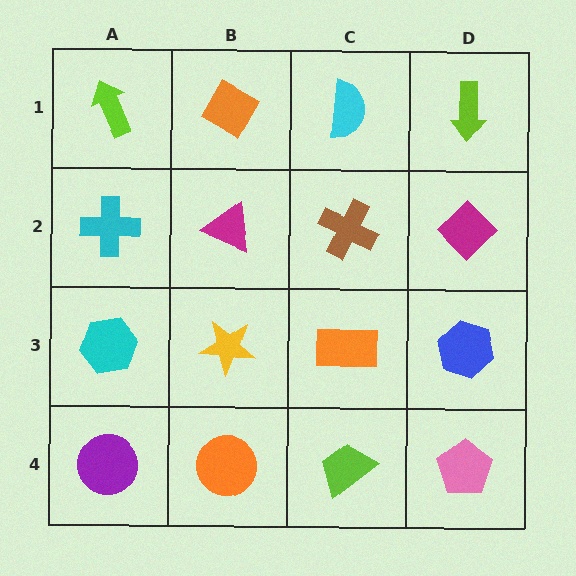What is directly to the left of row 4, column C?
An orange circle.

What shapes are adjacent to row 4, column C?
An orange rectangle (row 3, column C), an orange circle (row 4, column B), a pink pentagon (row 4, column D).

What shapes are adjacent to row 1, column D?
A magenta diamond (row 2, column D), a cyan semicircle (row 1, column C).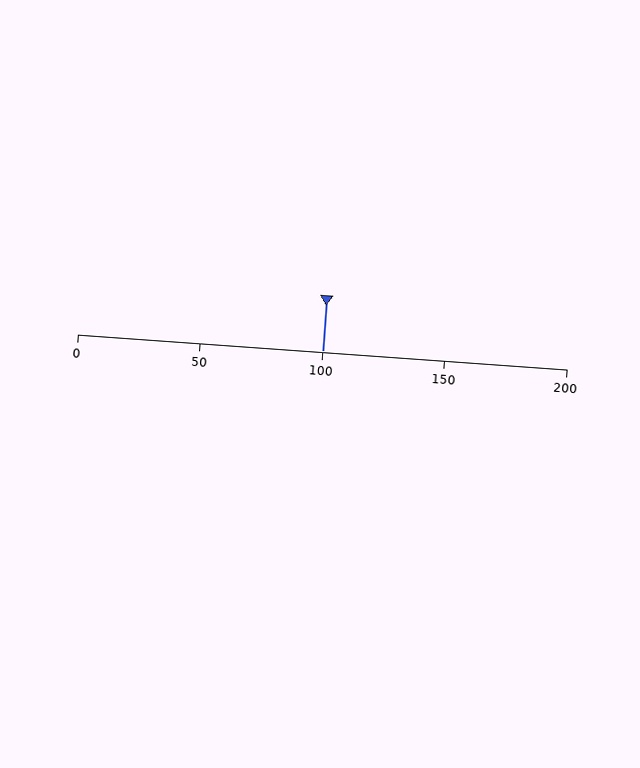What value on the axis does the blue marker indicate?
The marker indicates approximately 100.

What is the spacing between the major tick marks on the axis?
The major ticks are spaced 50 apart.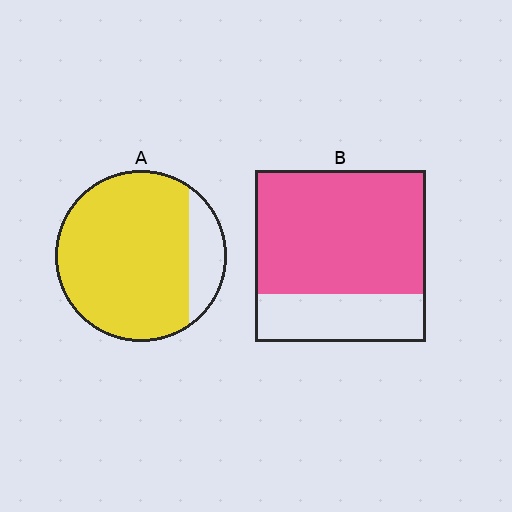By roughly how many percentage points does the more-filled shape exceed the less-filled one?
By roughly 10 percentage points (A over B).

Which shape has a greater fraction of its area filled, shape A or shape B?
Shape A.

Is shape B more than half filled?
Yes.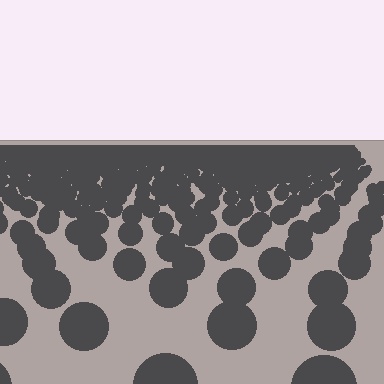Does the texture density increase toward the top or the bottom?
Density increases toward the top.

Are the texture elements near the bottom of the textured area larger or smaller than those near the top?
Larger. Near the bottom, elements are closer to the viewer and appear at a bigger on-screen size.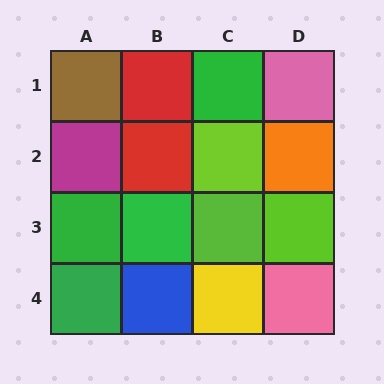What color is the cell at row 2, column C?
Lime.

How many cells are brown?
1 cell is brown.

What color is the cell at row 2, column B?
Red.